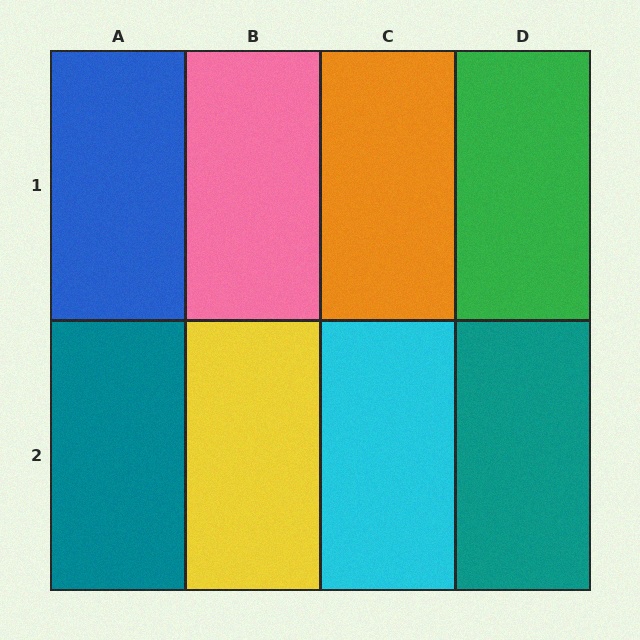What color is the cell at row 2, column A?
Teal.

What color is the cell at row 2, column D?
Teal.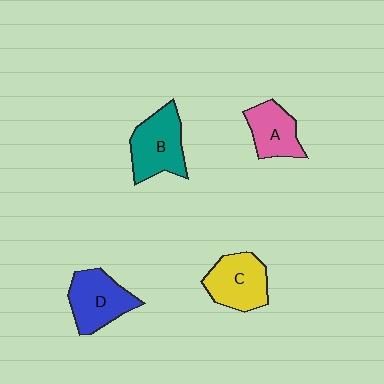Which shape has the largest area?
Shape B (teal).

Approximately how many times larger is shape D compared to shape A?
Approximately 1.3 times.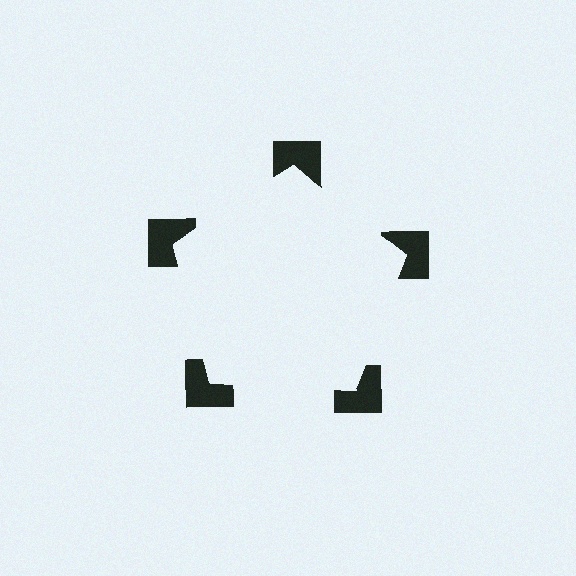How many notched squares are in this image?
There are 5 — one at each vertex of the illusory pentagon.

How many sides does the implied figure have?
5 sides.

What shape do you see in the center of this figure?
An illusory pentagon — its edges are inferred from the aligned wedge cuts in the notched squares, not physically drawn.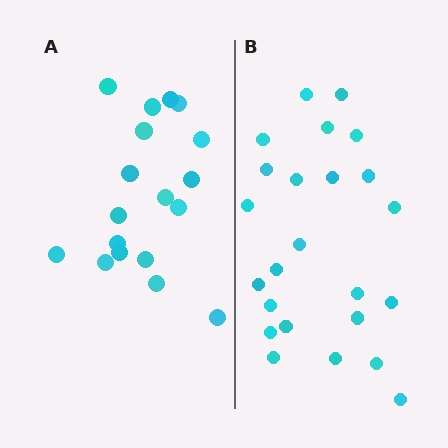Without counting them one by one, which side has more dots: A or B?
Region B (the right region) has more dots.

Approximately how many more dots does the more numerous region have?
Region B has about 6 more dots than region A.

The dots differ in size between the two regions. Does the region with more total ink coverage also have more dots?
No. Region A has more total ink coverage because its dots are larger, but region B actually contains more individual dots. Total area can be misleading — the number of items is what matters here.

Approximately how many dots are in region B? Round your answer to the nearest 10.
About 20 dots. (The exact count is 24, which rounds to 20.)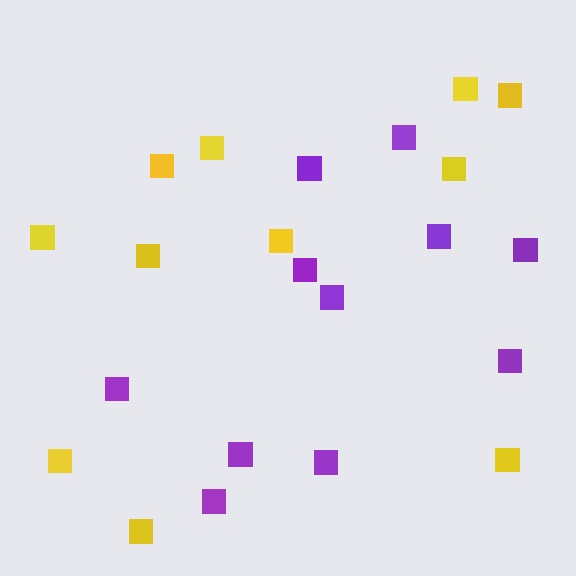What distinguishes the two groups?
There are 2 groups: one group of purple squares (11) and one group of yellow squares (11).